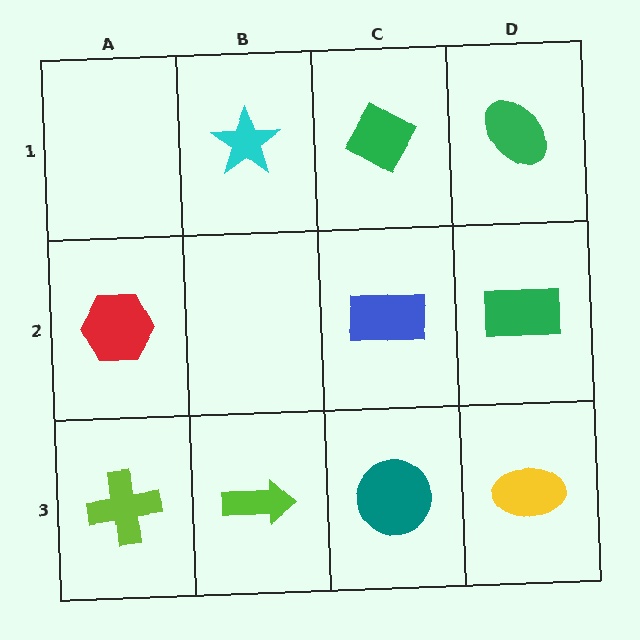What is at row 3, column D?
A yellow ellipse.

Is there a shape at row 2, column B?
No, that cell is empty.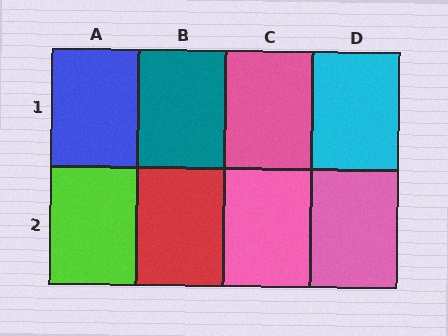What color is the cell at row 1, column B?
Teal.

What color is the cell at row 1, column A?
Blue.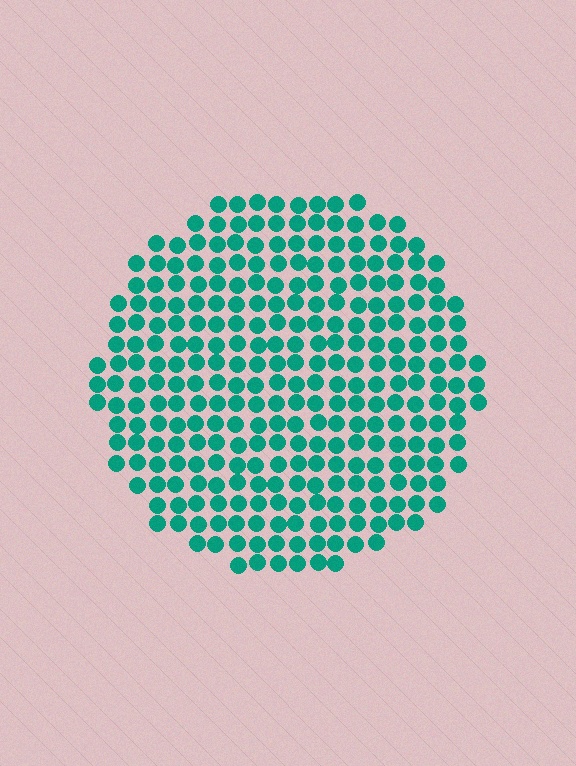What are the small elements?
The small elements are circles.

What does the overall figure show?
The overall figure shows a circle.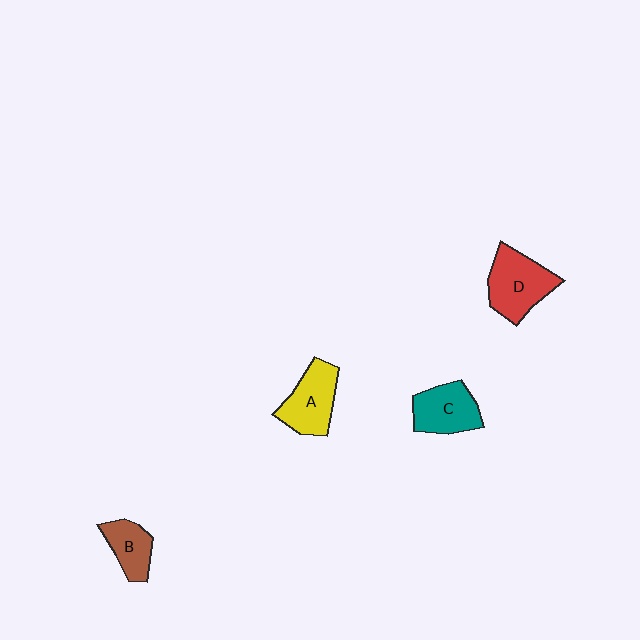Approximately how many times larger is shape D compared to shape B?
Approximately 1.6 times.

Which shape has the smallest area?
Shape B (brown).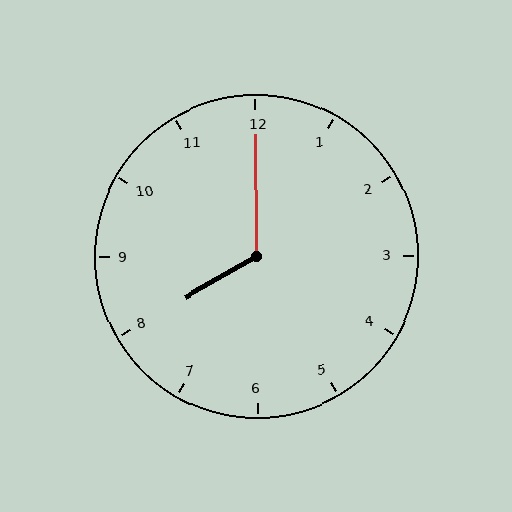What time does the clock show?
8:00.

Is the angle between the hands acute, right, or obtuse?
It is obtuse.